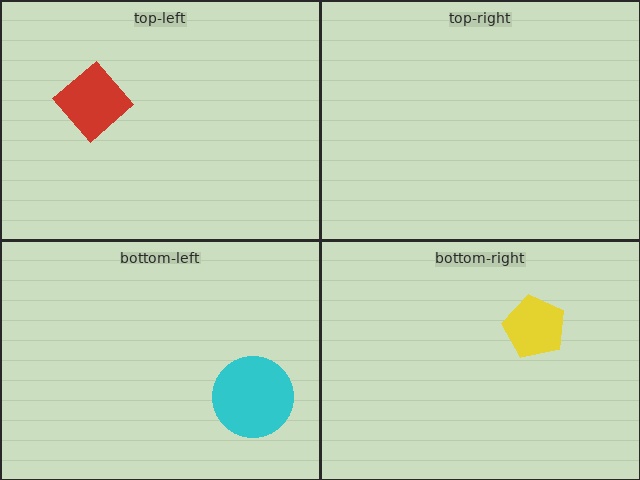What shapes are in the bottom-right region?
The yellow pentagon.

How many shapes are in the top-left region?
1.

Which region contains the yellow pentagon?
The bottom-right region.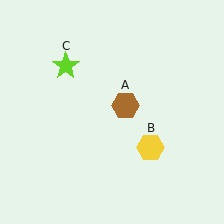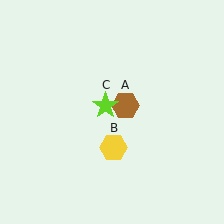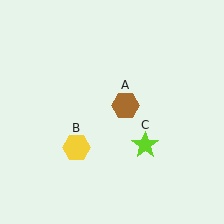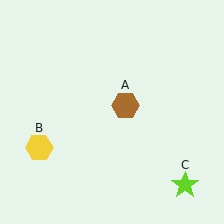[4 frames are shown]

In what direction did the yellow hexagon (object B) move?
The yellow hexagon (object B) moved left.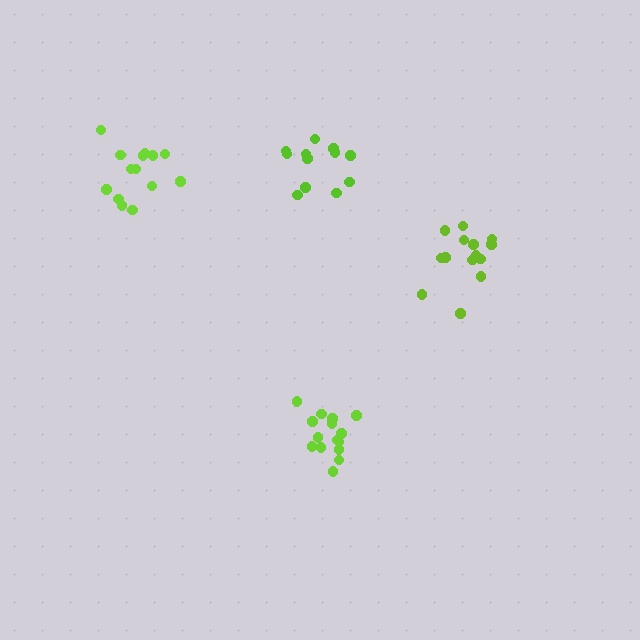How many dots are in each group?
Group 1: 12 dots, Group 2: 15 dots, Group 3: 14 dots, Group 4: 14 dots (55 total).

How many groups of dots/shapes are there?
There are 4 groups.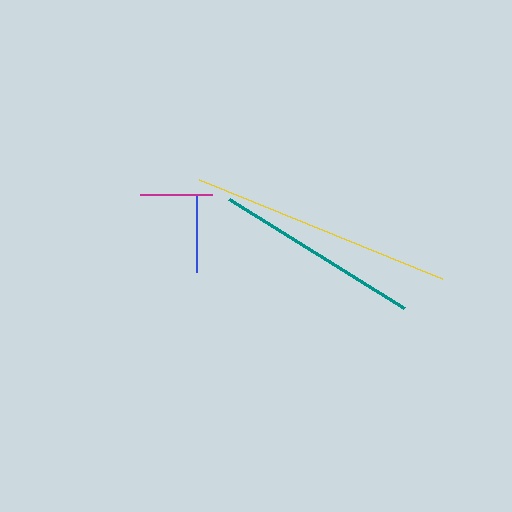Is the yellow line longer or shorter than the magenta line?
The yellow line is longer than the magenta line.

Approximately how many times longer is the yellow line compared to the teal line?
The yellow line is approximately 1.3 times the length of the teal line.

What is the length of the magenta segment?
The magenta segment is approximately 72 pixels long.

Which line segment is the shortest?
The magenta line is the shortest at approximately 72 pixels.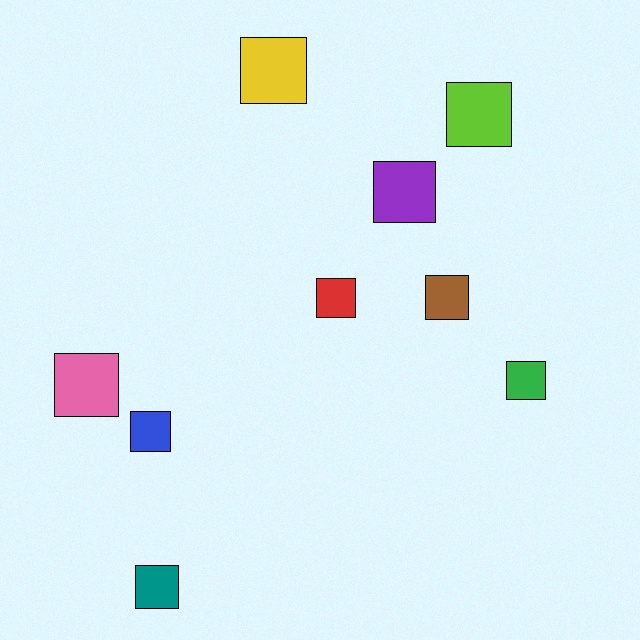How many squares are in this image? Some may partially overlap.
There are 9 squares.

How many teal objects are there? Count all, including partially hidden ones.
There is 1 teal object.